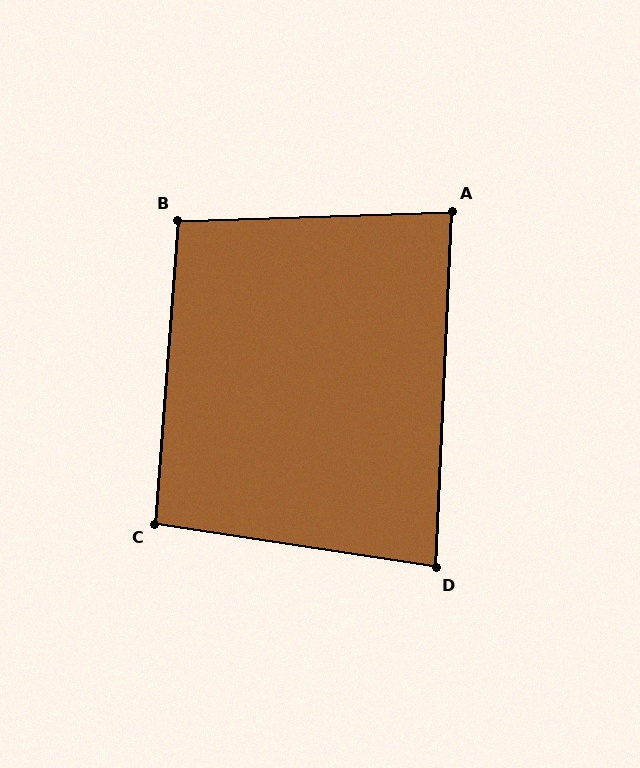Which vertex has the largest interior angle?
B, at approximately 96 degrees.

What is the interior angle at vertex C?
Approximately 94 degrees (approximately right).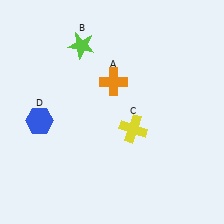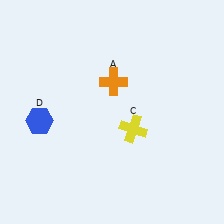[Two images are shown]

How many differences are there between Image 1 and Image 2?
There is 1 difference between the two images.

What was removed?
The lime star (B) was removed in Image 2.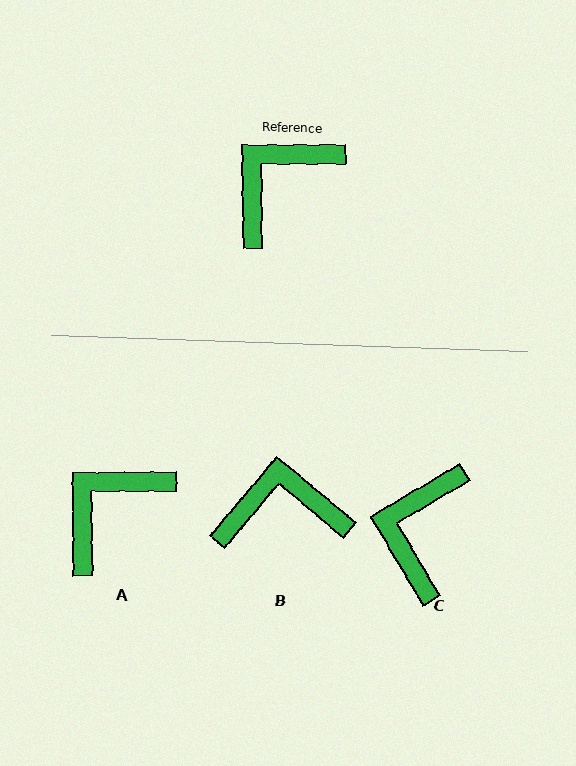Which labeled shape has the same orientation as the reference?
A.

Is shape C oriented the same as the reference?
No, it is off by about 30 degrees.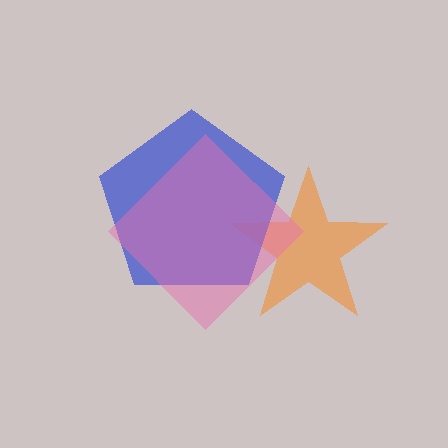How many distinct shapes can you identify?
There are 3 distinct shapes: an orange star, a blue pentagon, a pink diamond.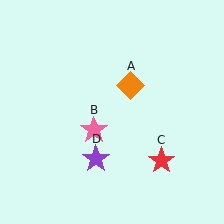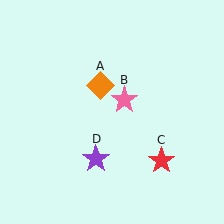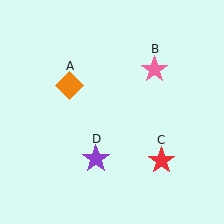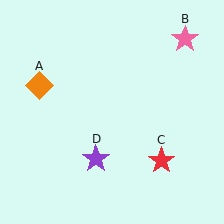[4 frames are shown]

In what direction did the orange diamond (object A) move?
The orange diamond (object A) moved left.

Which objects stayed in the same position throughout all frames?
Red star (object C) and purple star (object D) remained stationary.